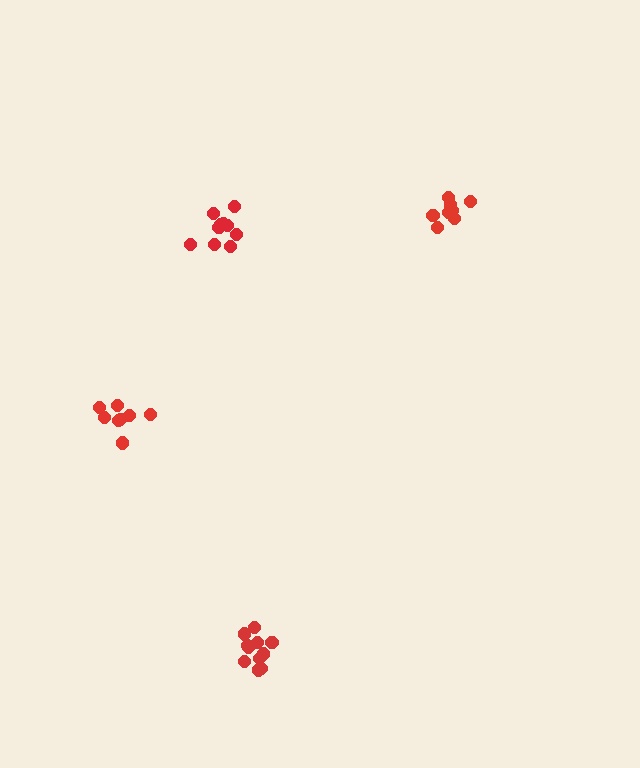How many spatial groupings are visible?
There are 4 spatial groupings.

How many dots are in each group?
Group 1: 10 dots, Group 2: 8 dots, Group 3: 8 dots, Group 4: 11 dots (37 total).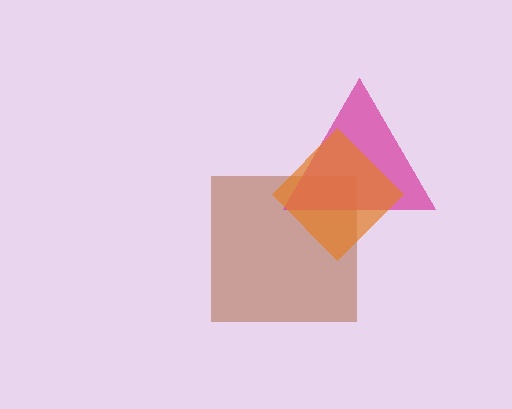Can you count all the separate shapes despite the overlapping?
Yes, there are 3 separate shapes.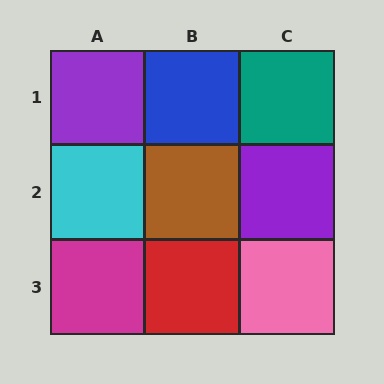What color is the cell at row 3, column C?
Pink.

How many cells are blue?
1 cell is blue.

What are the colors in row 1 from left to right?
Purple, blue, teal.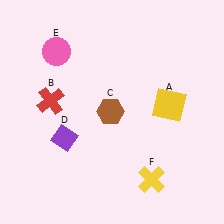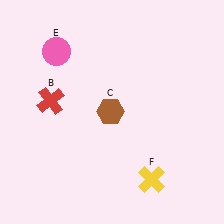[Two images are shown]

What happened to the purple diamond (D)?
The purple diamond (D) was removed in Image 2. It was in the bottom-left area of Image 1.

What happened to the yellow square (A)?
The yellow square (A) was removed in Image 2. It was in the top-right area of Image 1.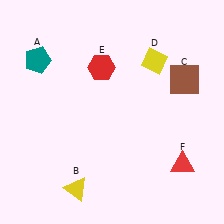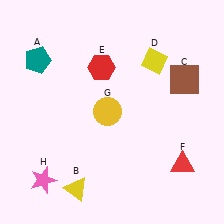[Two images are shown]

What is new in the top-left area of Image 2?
A yellow circle (G) was added in the top-left area of Image 2.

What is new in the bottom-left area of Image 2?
A pink star (H) was added in the bottom-left area of Image 2.